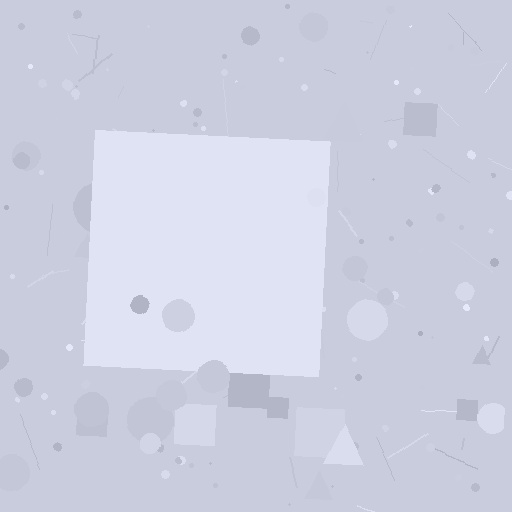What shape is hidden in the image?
A square is hidden in the image.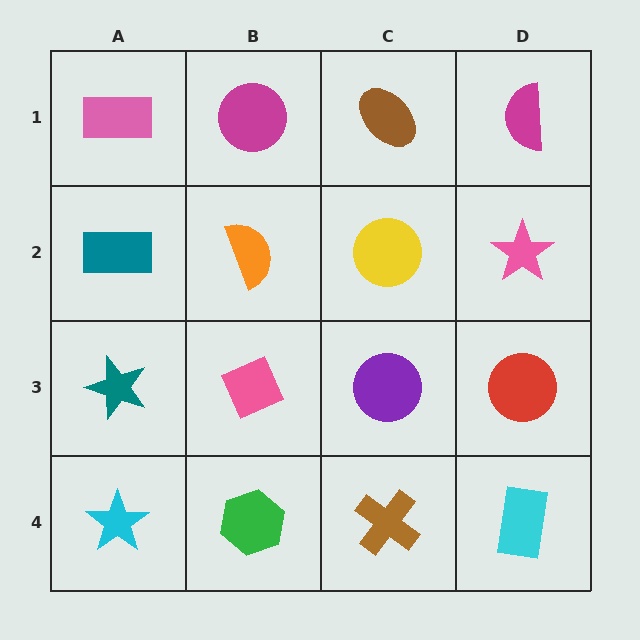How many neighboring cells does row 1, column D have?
2.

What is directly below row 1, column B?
An orange semicircle.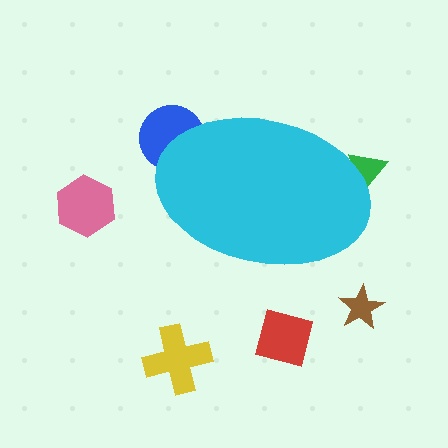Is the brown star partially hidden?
No, the brown star is fully visible.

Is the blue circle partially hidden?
Yes, the blue circle is partially hidden behind the cyan ellipse.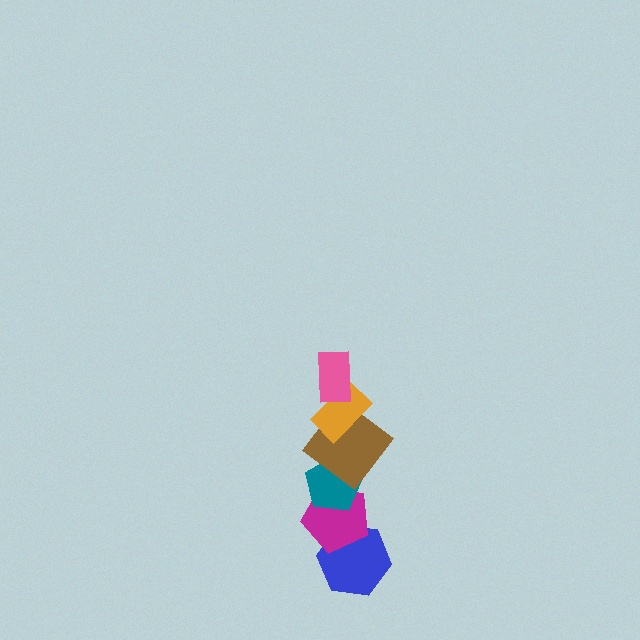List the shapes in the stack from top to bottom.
From top to bottom: the pink rectangle, the orange rectangle, the brown diamond, the teal pentagon, the magenta pentagon, the blue hexagon.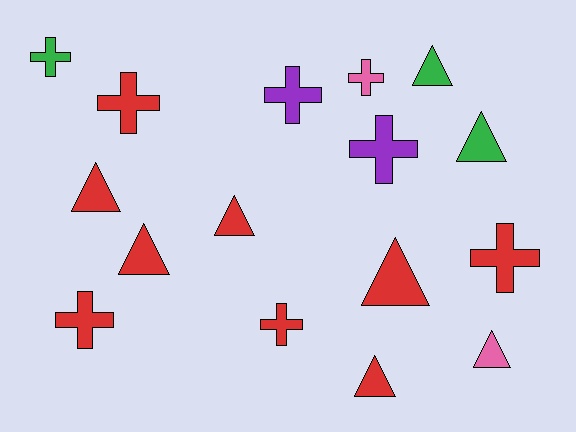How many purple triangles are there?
There are no purple triangles.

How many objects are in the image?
There are 16 objects.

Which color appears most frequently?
Red, with 9 objects.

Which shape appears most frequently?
Triangle, with 8 objects.